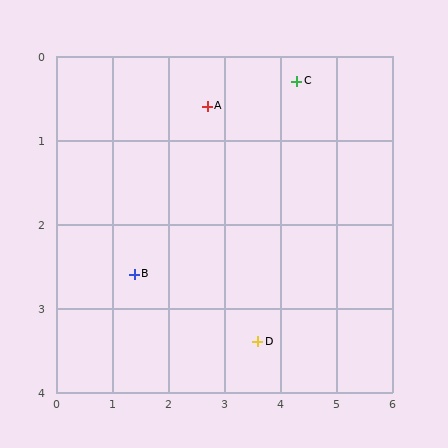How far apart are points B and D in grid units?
Points B and D are about 2.3 grid units apart.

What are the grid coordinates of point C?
Point C is at approximately (4.3, 0.3).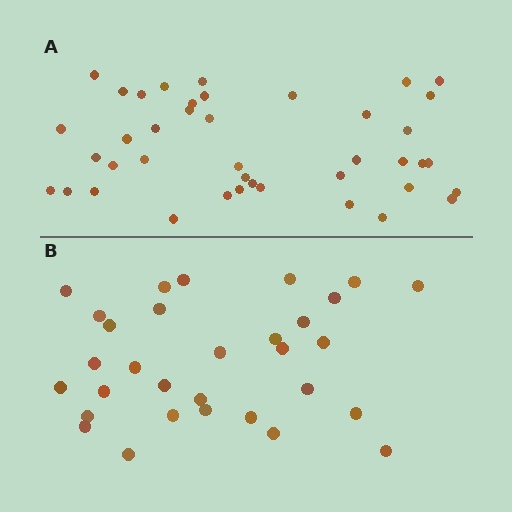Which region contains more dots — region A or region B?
Region A (the top region) has more dots.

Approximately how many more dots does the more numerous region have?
Region A has roughly 10 or so more dots than region B.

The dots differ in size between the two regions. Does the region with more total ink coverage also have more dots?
No. Region B has more total ink coverage because its dots are larger, but region A actually contains more individual dots. Total area can be misleading — the number of items is what matters here.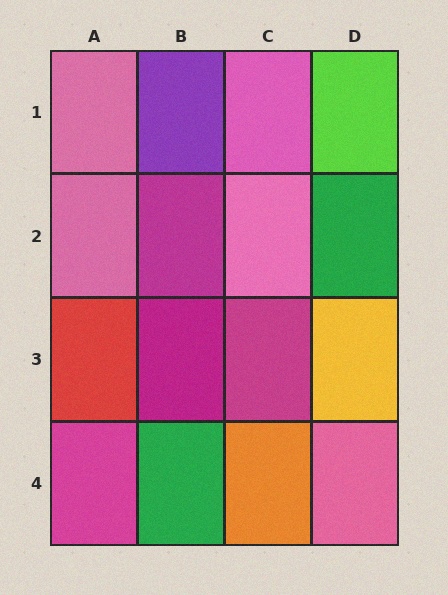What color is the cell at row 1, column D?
Lime.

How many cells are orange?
1 cell is orange.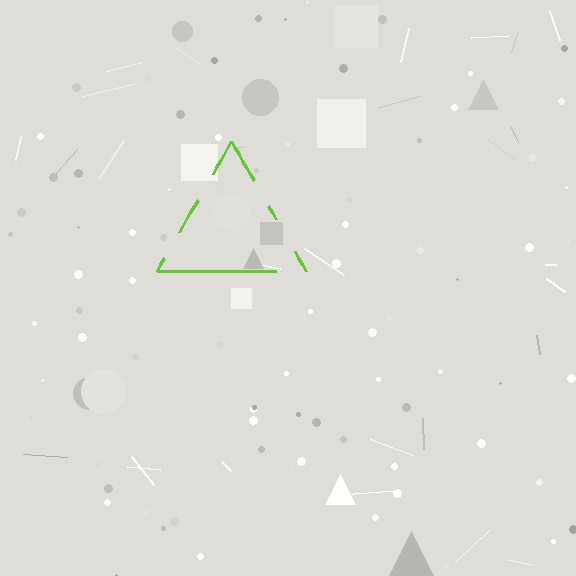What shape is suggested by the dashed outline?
The dashed outline suggests a triangle.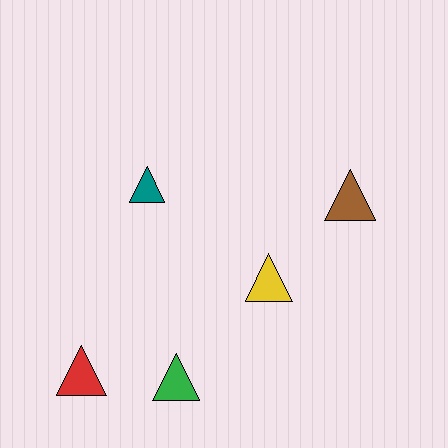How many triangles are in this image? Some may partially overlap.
There are 5 triangles.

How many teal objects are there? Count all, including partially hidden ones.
There is 1 teal object.